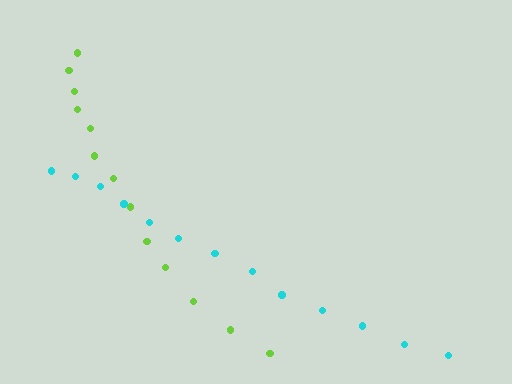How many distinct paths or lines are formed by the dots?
There are 2 distinct paths.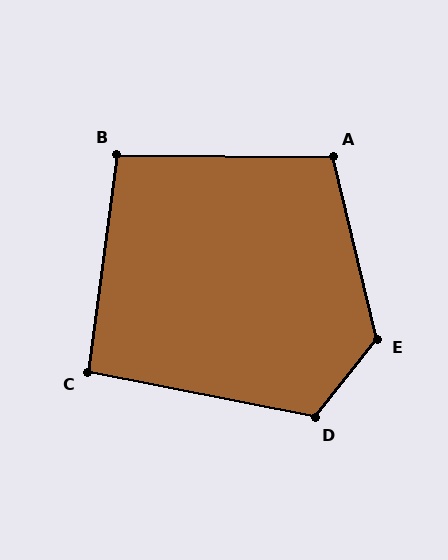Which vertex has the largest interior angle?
E, at approximately 128 degrees.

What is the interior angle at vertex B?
Approximately 97 degrees (obtuse).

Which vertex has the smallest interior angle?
C, at approximately 93 degrees.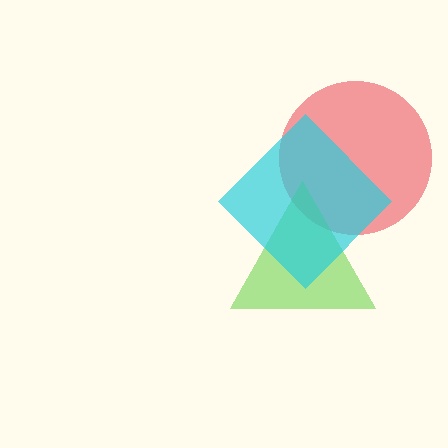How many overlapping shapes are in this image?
There are 3 overlapping shapes in the image.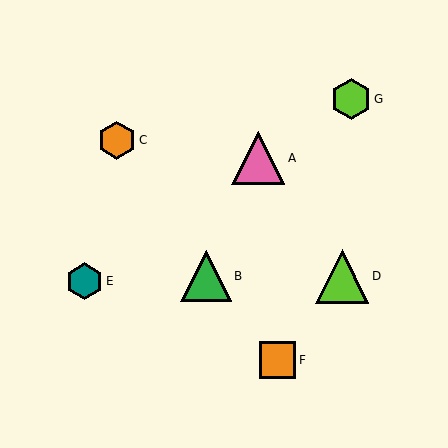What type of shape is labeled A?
Shape A is a pink triangle.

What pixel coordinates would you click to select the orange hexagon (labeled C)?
Click at (117, 140) to select the orange hexagon C.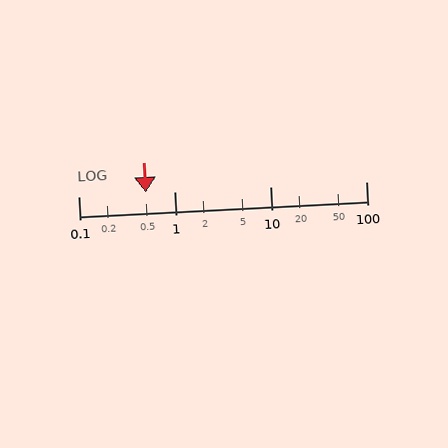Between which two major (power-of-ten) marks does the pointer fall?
The pointer is between 0.1 and 1.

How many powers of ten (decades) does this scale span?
The scale spans 3 decades, from 0.1 to 100.